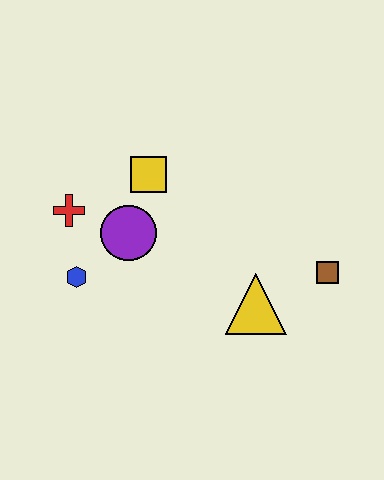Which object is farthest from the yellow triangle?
The red cross is farthest from the yellow triangle.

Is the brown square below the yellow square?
Yes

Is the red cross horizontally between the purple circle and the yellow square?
No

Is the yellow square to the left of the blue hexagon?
No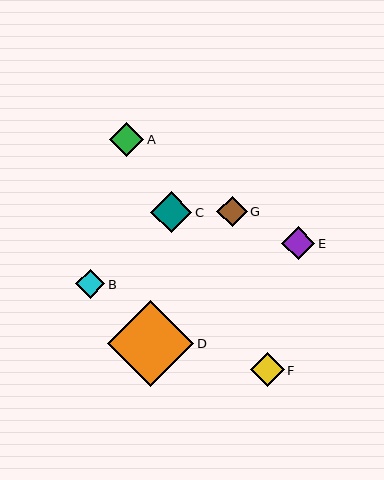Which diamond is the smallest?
Diamond B is the smallest with a size of approximately 29 pixels.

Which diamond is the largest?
Diamond D is the largest with a size of approximately 86 pixels.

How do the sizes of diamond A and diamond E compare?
Diamond A and diamond E are approximately the same size.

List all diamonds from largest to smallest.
From largest to smallest: D, C, A, F, E, G, B.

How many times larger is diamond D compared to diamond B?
Diamond D is approximately 3.0 times the size of diamond B.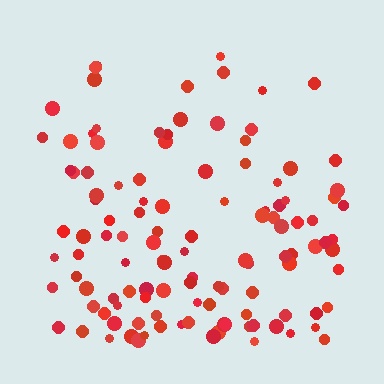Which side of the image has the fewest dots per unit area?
The top.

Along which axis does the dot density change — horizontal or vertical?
Vertical.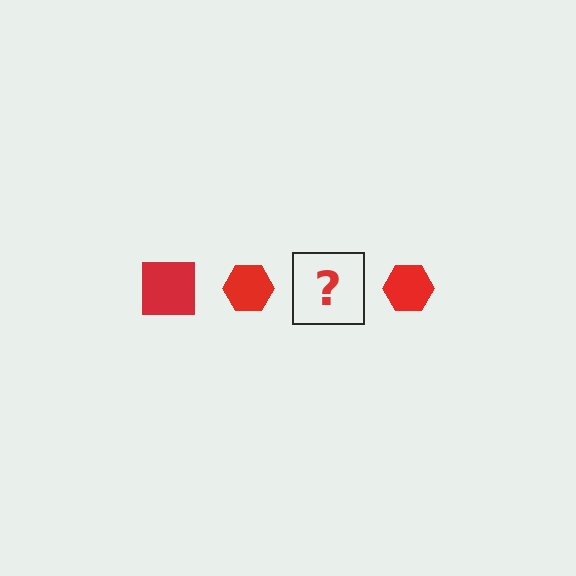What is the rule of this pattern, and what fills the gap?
The rule is that the pattern cycles through square, hexagon shapes in red. The gap should be filled with a red square.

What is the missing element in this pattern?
The missing element is a red square.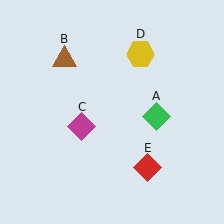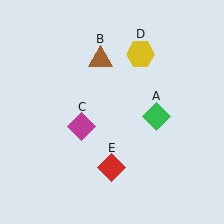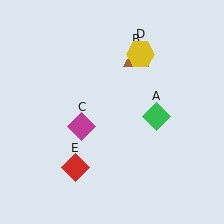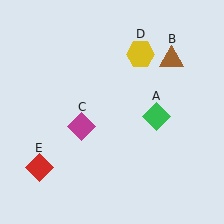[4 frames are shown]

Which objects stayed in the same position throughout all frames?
Green diamond (object A) and magenta diamond (object C) and yellow hexagon (object D) remained stationary.